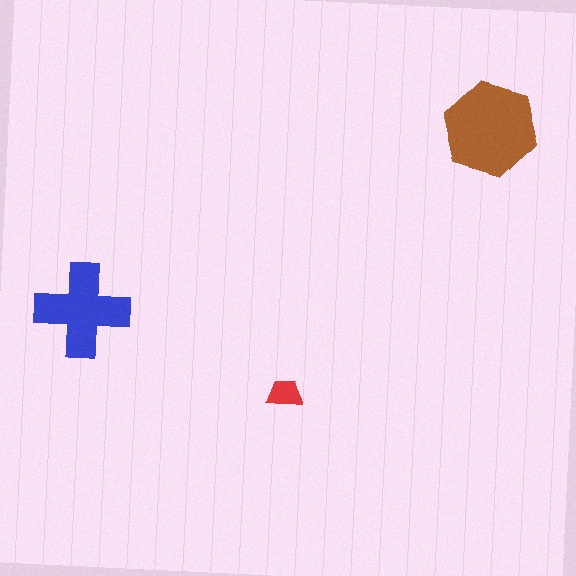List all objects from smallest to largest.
The red trapezoid, the blue cross, the brown hexagon.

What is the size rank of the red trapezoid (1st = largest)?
3rd.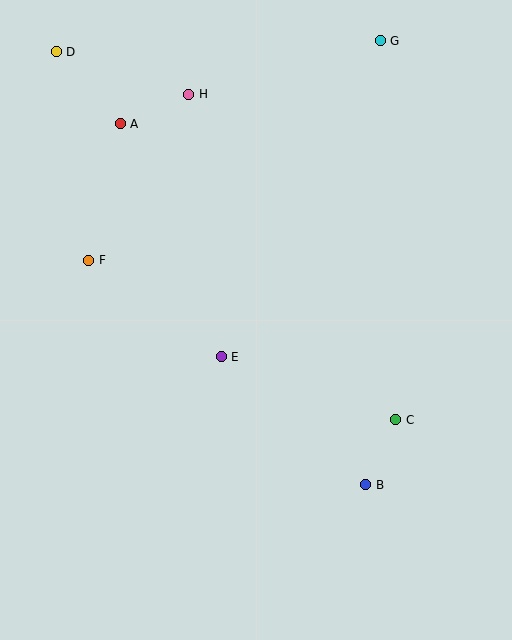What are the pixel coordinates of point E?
Point E is at (221, 357).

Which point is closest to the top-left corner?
Point D is closest to the top-left corner.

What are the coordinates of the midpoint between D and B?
The midpoint between D and B is at (211, 268).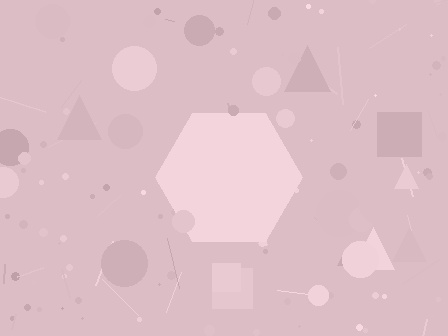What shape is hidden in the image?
A hexagon is hidden in the image.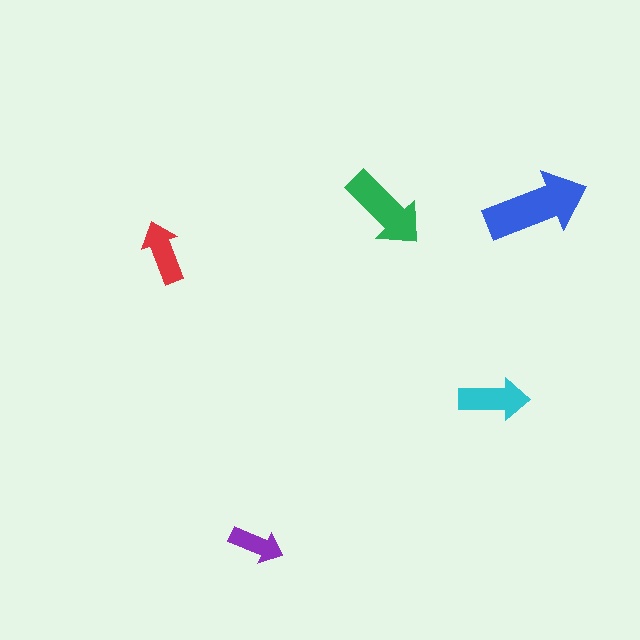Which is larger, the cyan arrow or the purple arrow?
The cyan one.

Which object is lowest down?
The purple arrow is bottommost.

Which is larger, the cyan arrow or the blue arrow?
The blue one.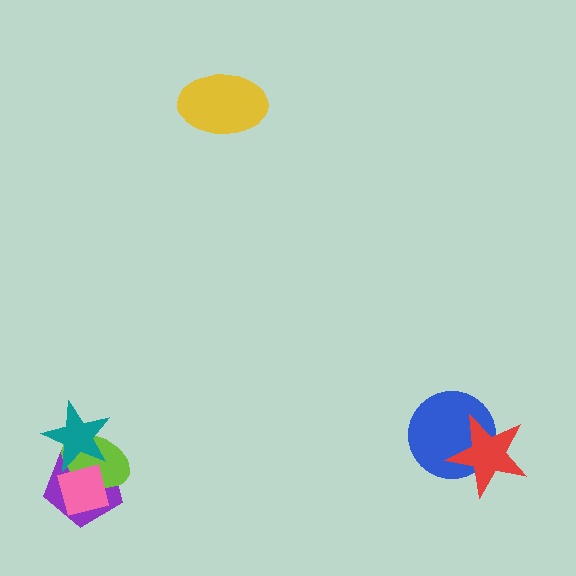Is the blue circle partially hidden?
Yes, it is partially covered by another shape.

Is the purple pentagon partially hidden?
Yes, it is partially covered by another shape.